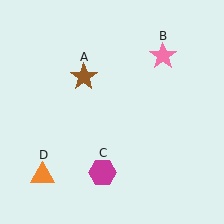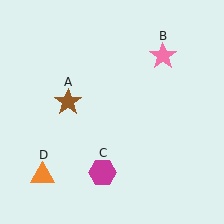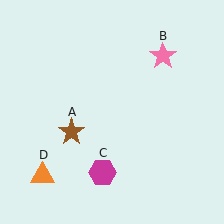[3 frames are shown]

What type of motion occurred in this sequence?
The brown star (object A) rotated counterclockwise around the center of the scene.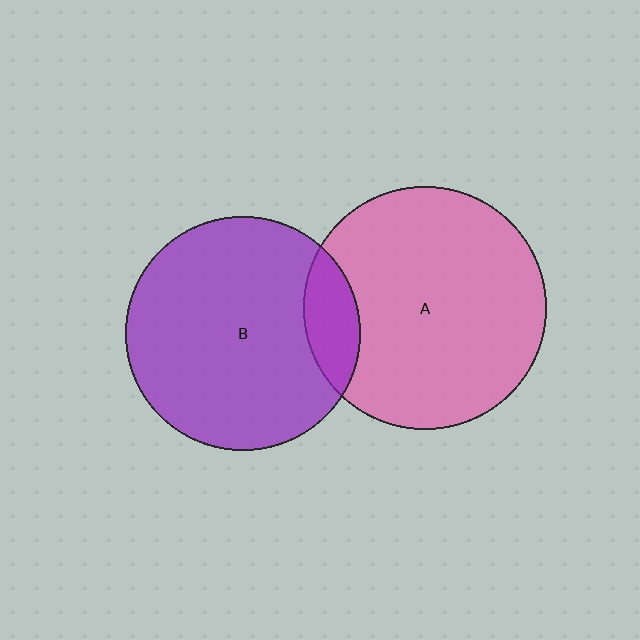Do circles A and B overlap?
Yes.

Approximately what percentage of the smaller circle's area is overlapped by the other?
Approximately 15%.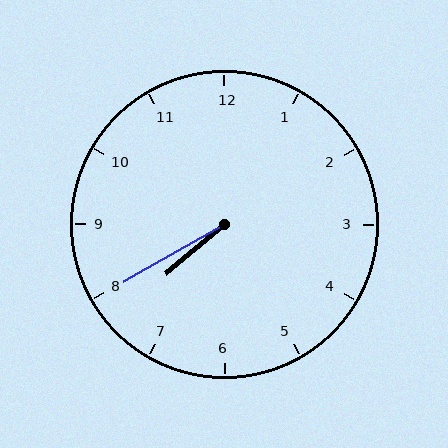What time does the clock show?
7:40.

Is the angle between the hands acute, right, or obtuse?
It is acute.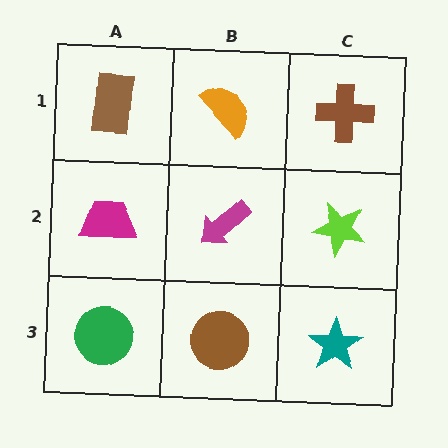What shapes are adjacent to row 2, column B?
An orange semicircle (row 1, column B), a brown circle (row 3, column B), a magenta trapezoid (row 2, column A), a lime star (row 2, column C).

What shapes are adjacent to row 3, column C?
A lime star (row 2, column C), a brown circle (row 3, column B).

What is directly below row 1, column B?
A magenta arrow.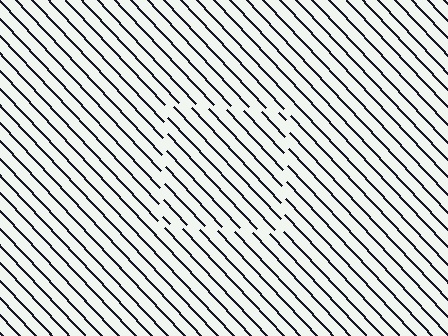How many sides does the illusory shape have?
4 sides — the line-ends trace a square.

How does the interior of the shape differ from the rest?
The interior of the shape contains the same grating, shifted by half a period — the contour is defined by the phase discontinuity where line-ends from the inner and outer gratings abut.